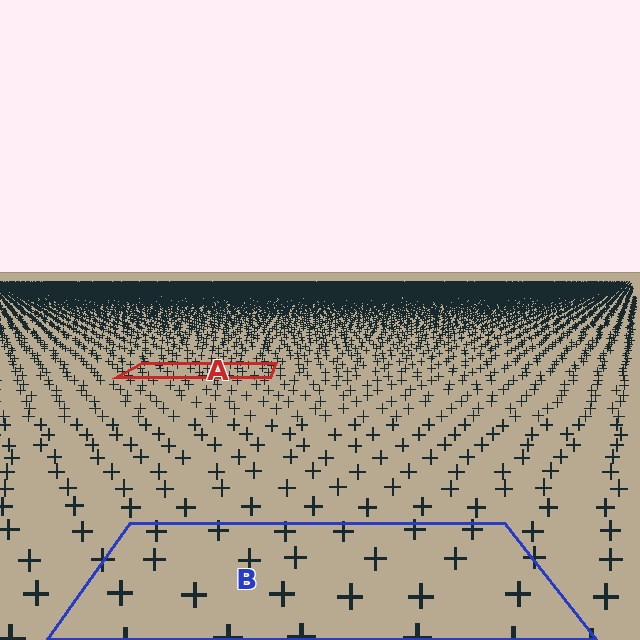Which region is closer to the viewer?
Region B is closer. The texture elements there are larger and more spread out.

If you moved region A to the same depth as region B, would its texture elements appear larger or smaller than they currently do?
They would appear larger. At a closer depth, the same texture elements are projected at a bigger on-screen size.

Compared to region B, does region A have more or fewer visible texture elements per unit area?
Region A has more texture elements per unit area — they are packed more densely because it is farther away.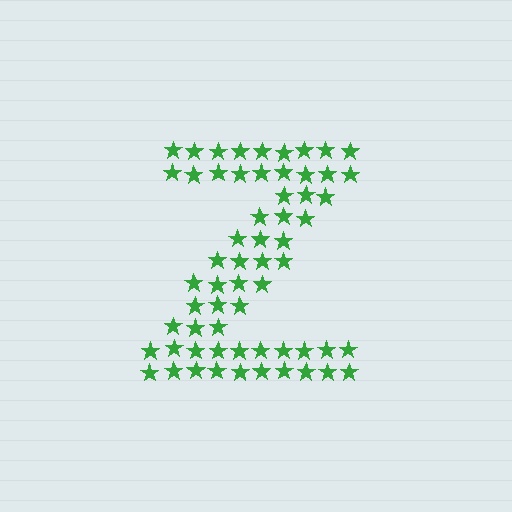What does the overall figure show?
The overall figure shows the letter Z.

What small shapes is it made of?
It is made of small stars.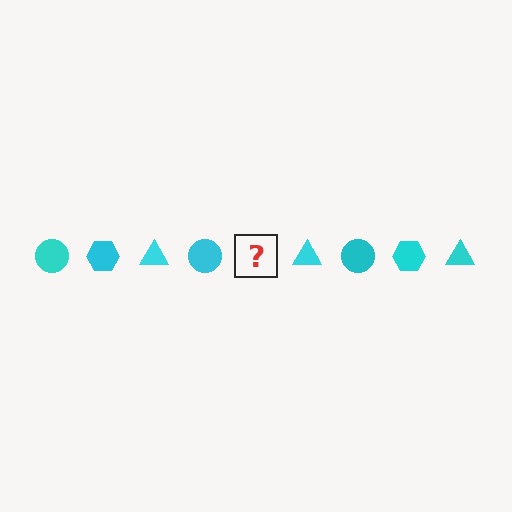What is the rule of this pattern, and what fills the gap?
The rule is that the pattern cycles through circle, hexagon, triangle shapes in cyan. The gap should be filled with a cyan hexagon.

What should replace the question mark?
The question mark should be replaced with a cyan hexagon.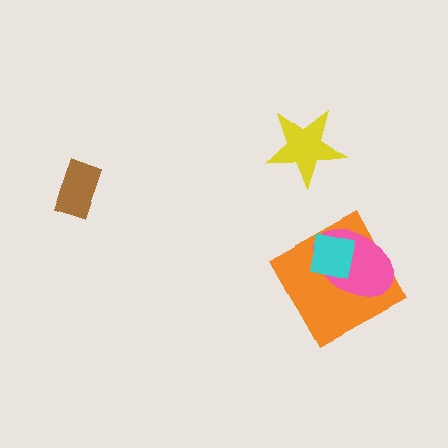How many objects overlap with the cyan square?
2 objects overlap with the cyan square.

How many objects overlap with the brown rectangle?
0 objects overlap with the brown rectangle.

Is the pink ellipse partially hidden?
Yes, it is partially covered by another shape.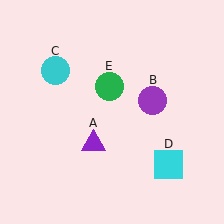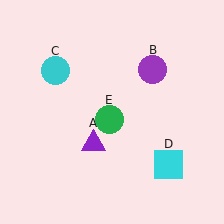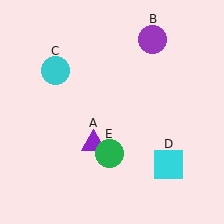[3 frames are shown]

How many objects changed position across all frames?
2 objects changed position: purple circle (object B), green circle (object E).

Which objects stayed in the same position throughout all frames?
Purple triangle (object A) and cyan circle (object C) and cyan square (object D) remained stationary.